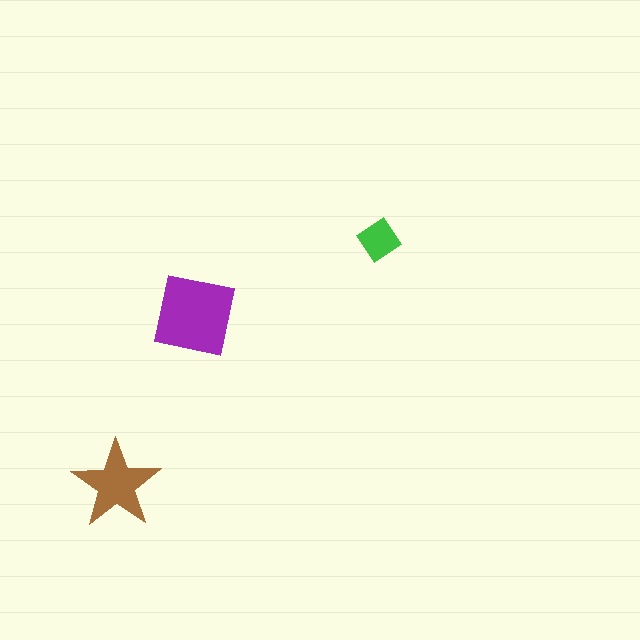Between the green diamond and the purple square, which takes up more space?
The purple square.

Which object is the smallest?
The green diamond.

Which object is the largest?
The purple square.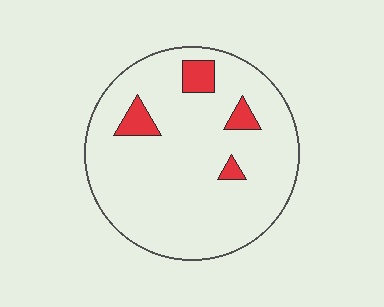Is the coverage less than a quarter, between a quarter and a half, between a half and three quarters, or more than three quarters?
Less than a quarter.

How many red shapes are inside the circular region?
4.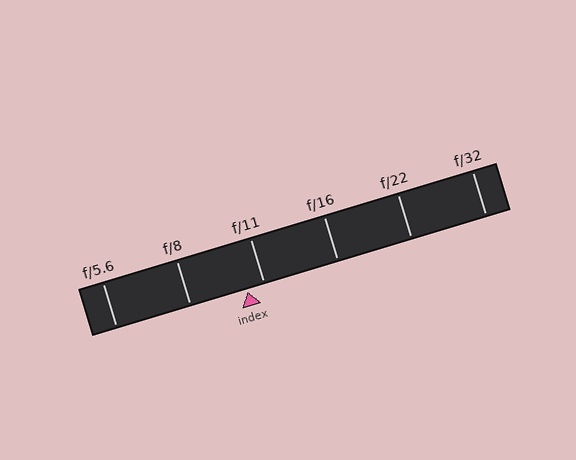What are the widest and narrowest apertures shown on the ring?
The widest aperture shown is f/5.6 and the narrowest is f/32.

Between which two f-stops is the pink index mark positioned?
The index mark is between f/8 and f/11.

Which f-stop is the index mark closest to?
The index mark is closest to f/11.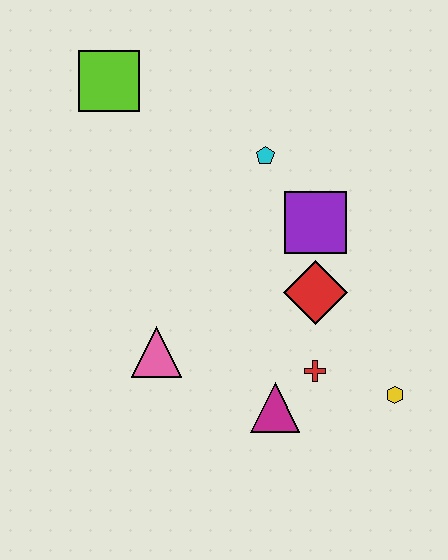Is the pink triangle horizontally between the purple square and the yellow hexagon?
No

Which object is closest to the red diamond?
The purple square is closest to the red diamond.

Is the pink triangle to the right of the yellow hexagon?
No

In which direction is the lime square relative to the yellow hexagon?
The lime square is above the yellow hexagon.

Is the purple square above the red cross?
Yes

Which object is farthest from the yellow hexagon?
The lime square is farthest from the yellow hexagon.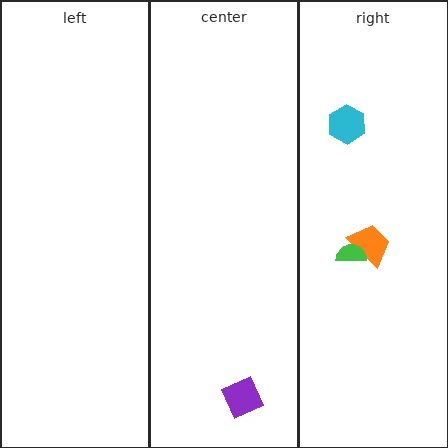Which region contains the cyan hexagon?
The right region.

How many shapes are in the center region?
1.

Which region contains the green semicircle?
The right region.